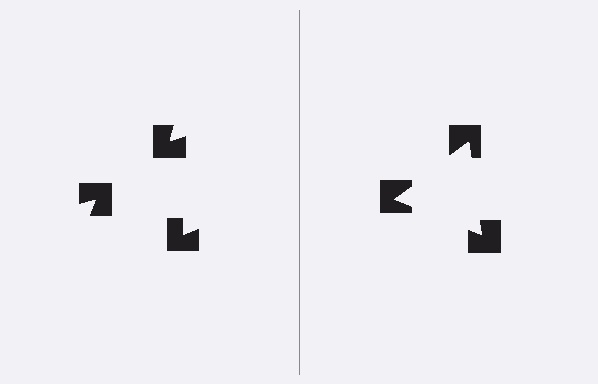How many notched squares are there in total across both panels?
6 — 3 on each side.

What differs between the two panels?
The notched squares are positioned identically on both sides; only the wedge orientations differ. On the right they align to a triangle; on the left they are misaligned.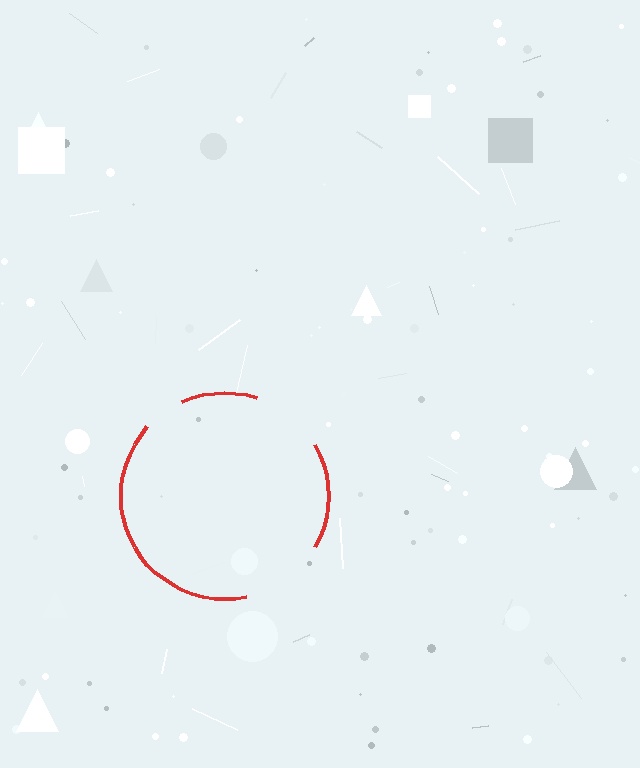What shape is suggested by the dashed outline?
The dashed outline suggests a circle.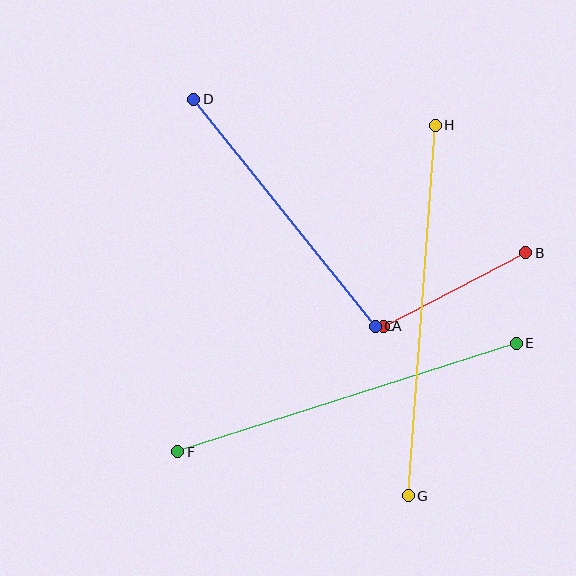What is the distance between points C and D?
The distance is approximately 291 pixels.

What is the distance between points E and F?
The distance is approximately 356 pixels.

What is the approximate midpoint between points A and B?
The midpoint is at approximately (454, 290) pixels.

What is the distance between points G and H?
The distance is approximately 372 pixels.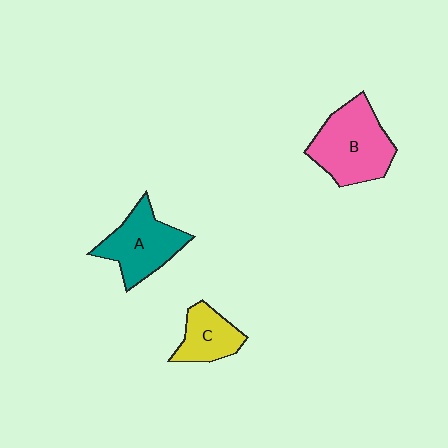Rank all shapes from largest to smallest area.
From largest to smallest: B (pink), A (teal), C (yellow).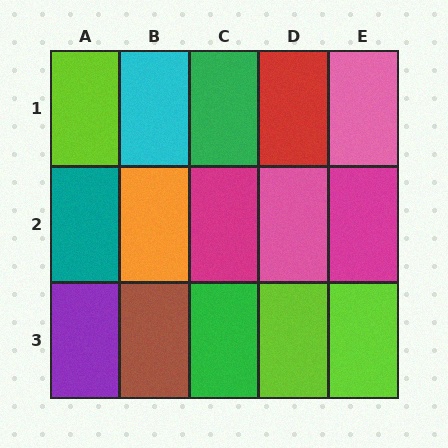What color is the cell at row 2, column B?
Orange.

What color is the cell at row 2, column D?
Pink.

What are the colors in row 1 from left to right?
Lime, cyan, green, red, pink.